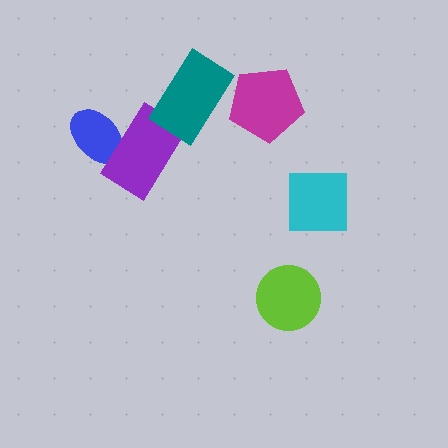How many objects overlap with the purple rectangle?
2 objects overlap with the purple rectangle.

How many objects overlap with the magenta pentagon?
0 objects overlap with the magenta pentagon.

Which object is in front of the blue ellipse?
The purple rectangle is in front of the blue ellipse.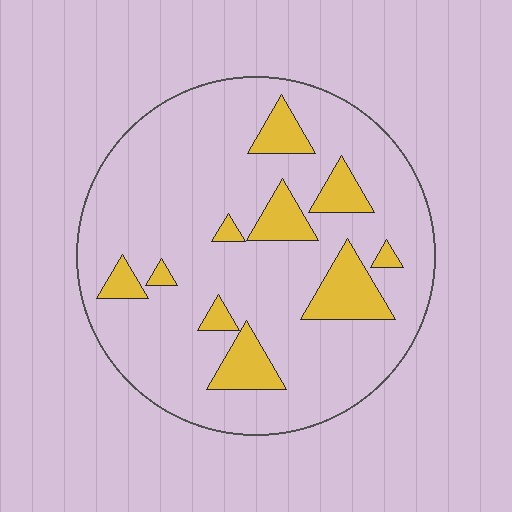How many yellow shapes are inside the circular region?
10.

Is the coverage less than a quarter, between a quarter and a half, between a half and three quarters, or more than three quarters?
Less than a quarter.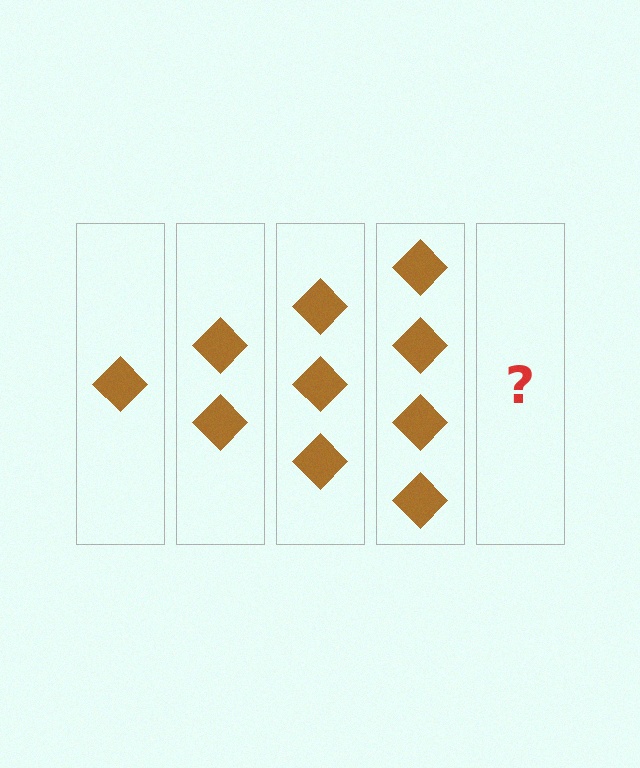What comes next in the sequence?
The next element should be 5 diamonds.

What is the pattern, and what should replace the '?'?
The pattern is that each step adds one more diamond. The '?' should be 5 diamonds.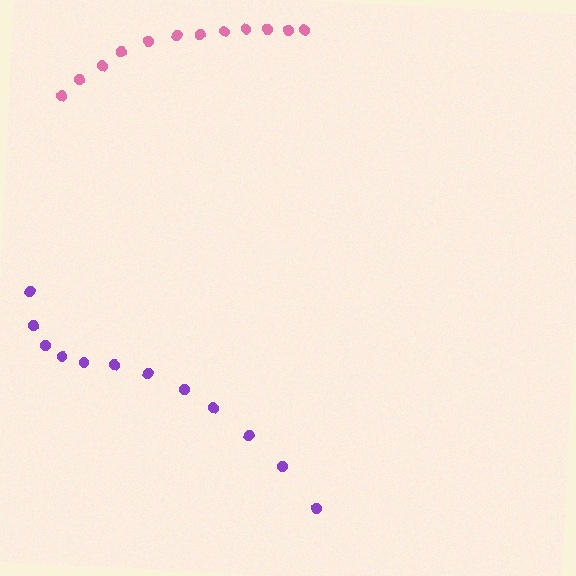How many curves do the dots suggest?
There are 2 distinct paths.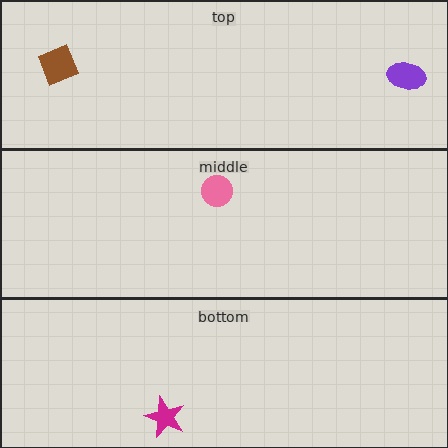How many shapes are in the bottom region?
1.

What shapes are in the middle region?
The pink circle.